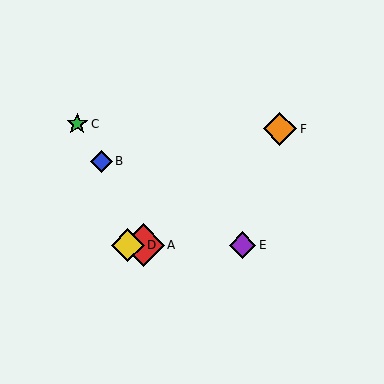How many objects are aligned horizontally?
3 objects (A, D, E) are aligned horizontally.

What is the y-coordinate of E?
Object E is at y≈245.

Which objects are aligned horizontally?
Objects A, D, E are aligned horizontally.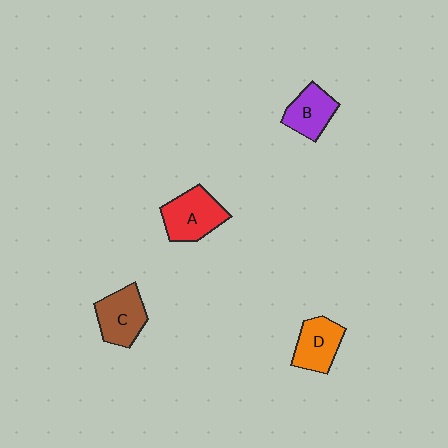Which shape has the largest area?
Shape A (red).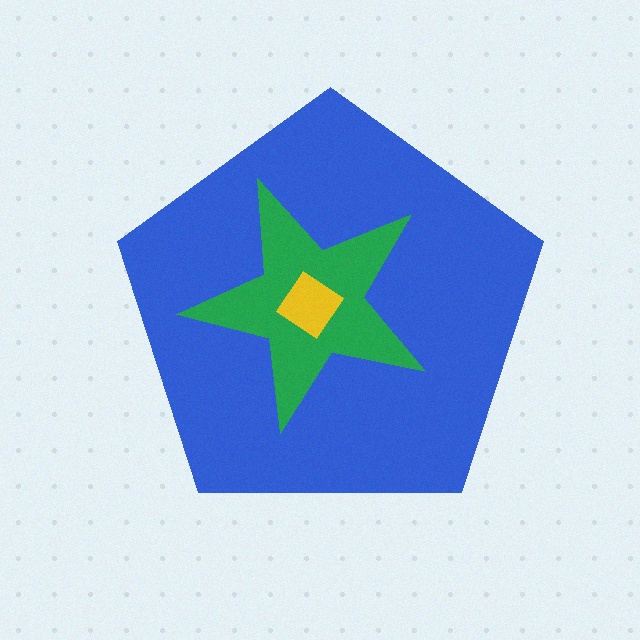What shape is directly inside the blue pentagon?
The green star.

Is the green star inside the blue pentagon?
Yes.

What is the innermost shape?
The yellow diamond.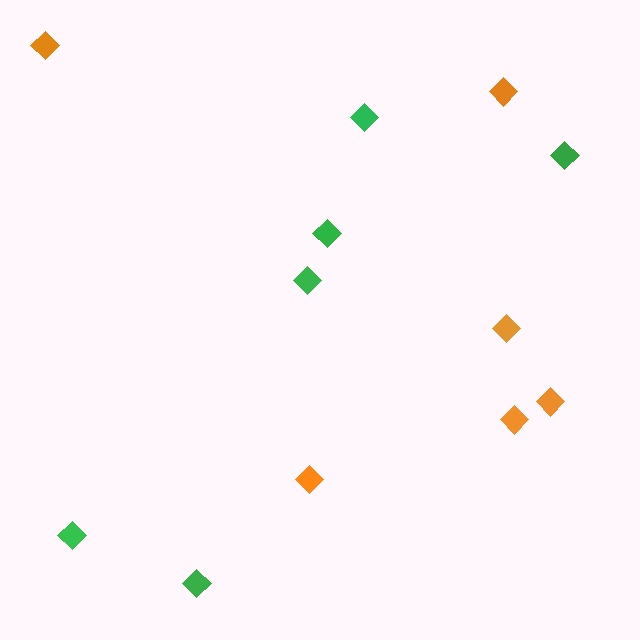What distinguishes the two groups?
There are 2 groups: one group of orange diamonds (6) and one group of green diamonds (6).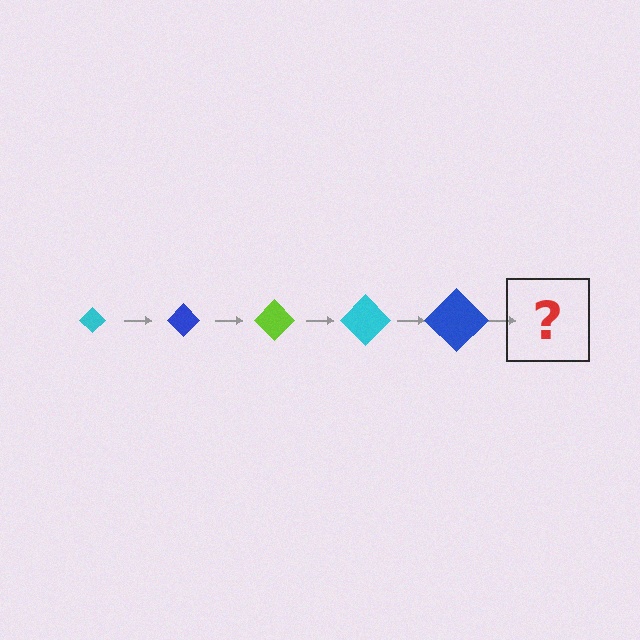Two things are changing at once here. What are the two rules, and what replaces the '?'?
The two rules are that the diamond grows larger each step and the color cycles through cyan, blue, and lime. The '?' should be a lime diamond, larger than the previous one.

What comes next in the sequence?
The next element should be a lime diamond, larger than the previous one.